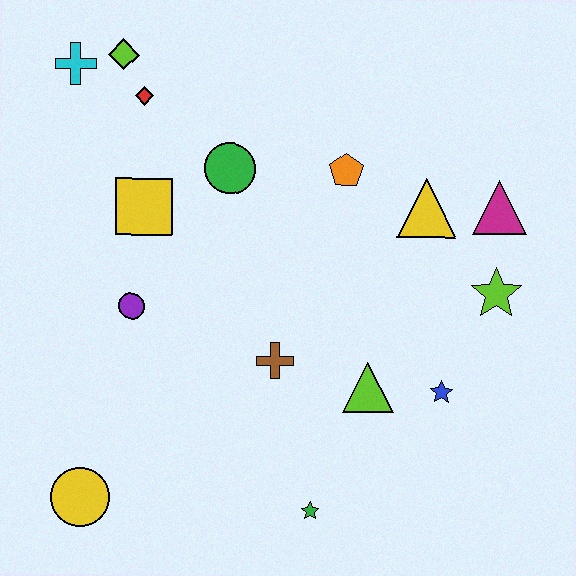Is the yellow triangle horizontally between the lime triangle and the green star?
No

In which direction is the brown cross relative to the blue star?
The brown cross is to the left of the blue star.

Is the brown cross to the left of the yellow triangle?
Yes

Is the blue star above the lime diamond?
No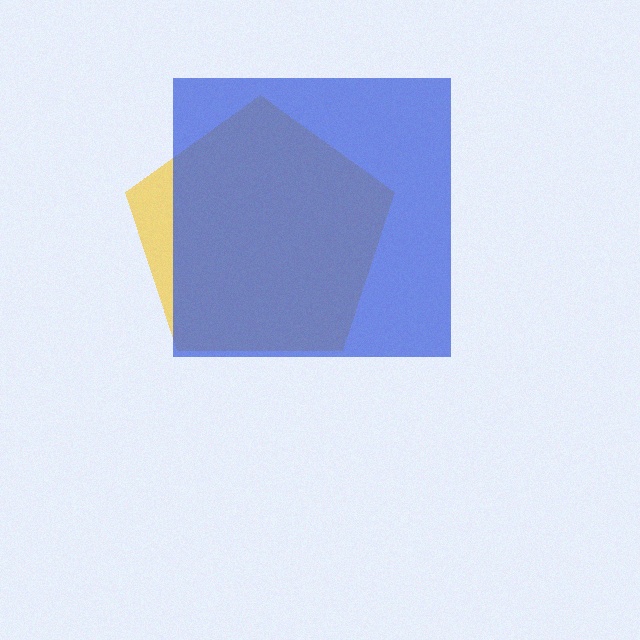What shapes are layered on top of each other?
The layered shapes are: a yellow pentagon, a blue square.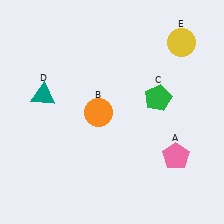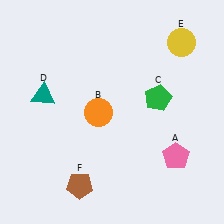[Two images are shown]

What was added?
A brown pentagon (F) was added in Image 2.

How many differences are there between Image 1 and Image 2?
There is 1 difference between the two images.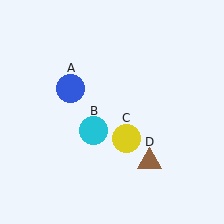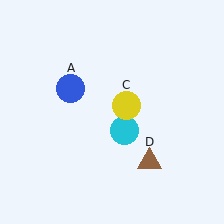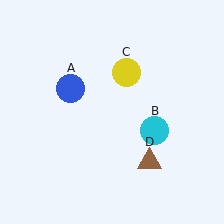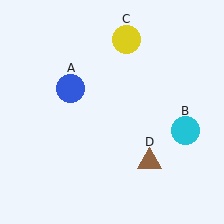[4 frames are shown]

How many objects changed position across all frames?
2 objects changed position: cyan circle (object B), yellow circle (object C).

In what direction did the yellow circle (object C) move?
The yellow circle (object C) moved up.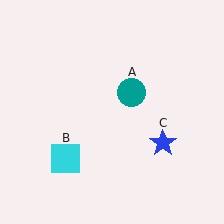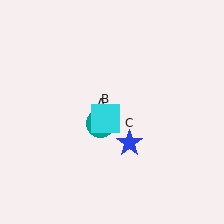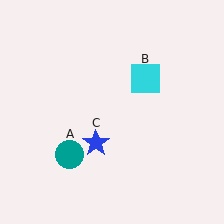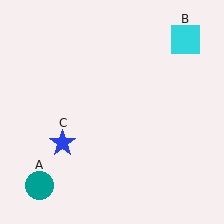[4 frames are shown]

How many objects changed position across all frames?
3 objects changed position: teal circle (object A), cyan square (object B), blue star (object C).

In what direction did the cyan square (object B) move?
The cyan square (object B) moved up and to the right.